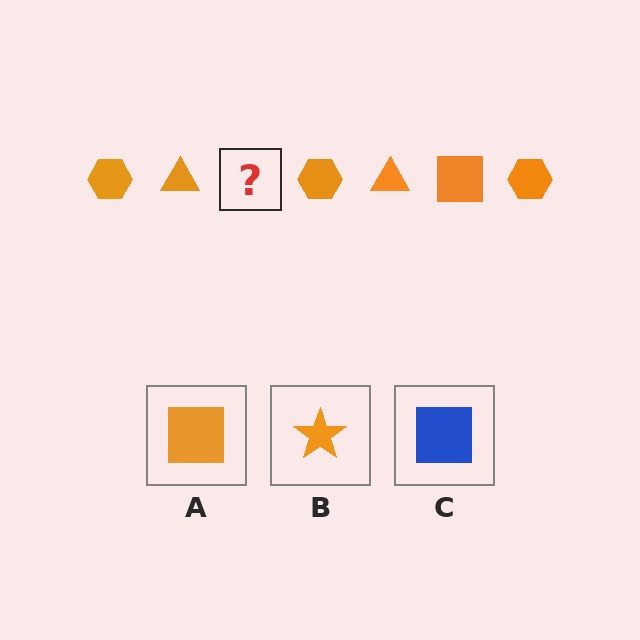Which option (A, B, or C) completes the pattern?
A.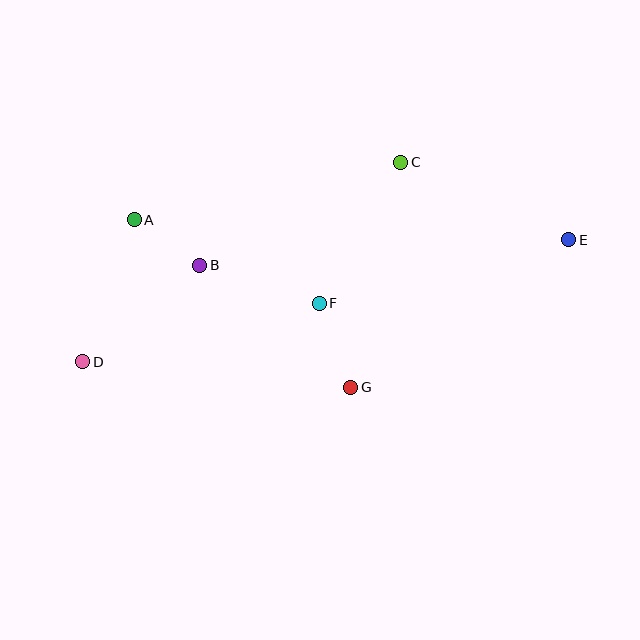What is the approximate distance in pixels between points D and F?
The distance between D and F is approximately 244 pixels.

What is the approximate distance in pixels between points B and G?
The distance between B and G is approximately 194 pixels.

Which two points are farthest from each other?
Points D and E are farthest from each other.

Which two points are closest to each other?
Points A and B are closest to each other.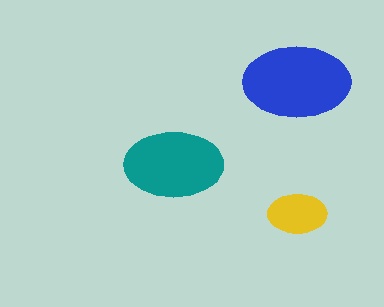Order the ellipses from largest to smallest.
the blue one, the teal one, the yellow one.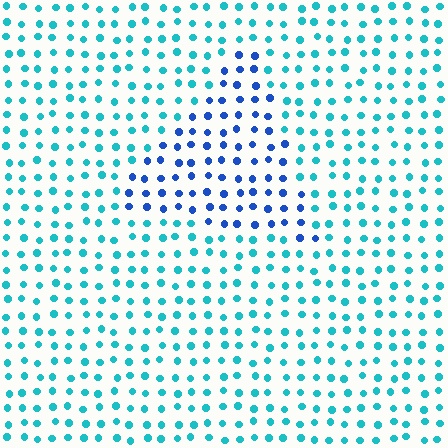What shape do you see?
I see a triangle.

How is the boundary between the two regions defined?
The boundary is defined purely by a slight shift in hue (about 40 degrees). Spacing, size, and orientation are identical on both sides.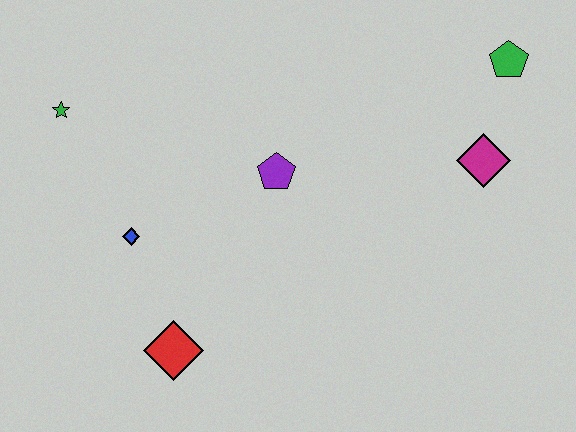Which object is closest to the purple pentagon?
The blue diamond is closest to the purple pentagon.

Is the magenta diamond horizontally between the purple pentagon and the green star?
No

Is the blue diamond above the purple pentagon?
No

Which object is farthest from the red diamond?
The green pentagon is farthest from the red diamond.